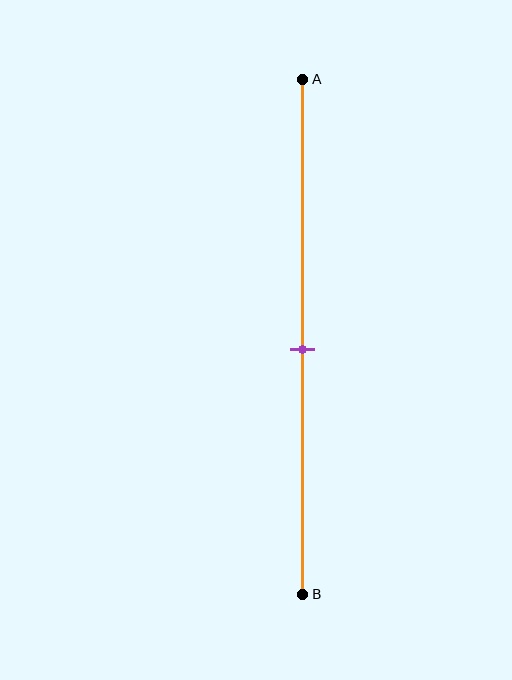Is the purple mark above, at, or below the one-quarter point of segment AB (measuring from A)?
The purple mark is below the one-quarter point of segment AB.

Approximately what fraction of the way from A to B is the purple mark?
The purple mark is approximately 55% of the way from A to B.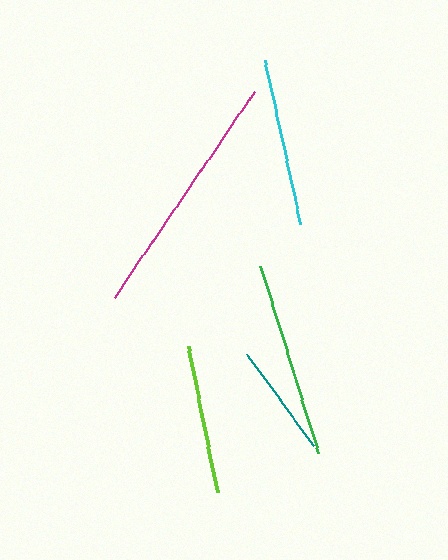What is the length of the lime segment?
The lime segment is approximately 149 pixels long.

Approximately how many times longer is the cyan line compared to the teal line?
The cyan line is approximately 1.5 times the length of the teal line.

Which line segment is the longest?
The magenta line is the longest at approximately 250 pixels.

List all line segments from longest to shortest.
From longest to shortest: magenta, green, cyan, lime, teal.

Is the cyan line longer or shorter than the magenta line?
The magenta line is longer than the cyan line.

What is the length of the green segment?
The green segment is approximately 195 pixels long.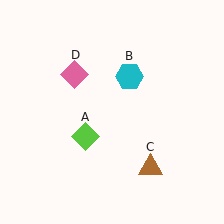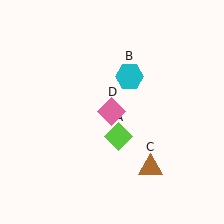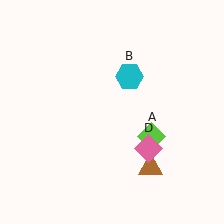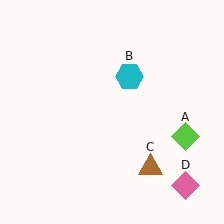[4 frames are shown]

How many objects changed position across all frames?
2 objects changed position: lime diamond (object A), pink diamond (object D).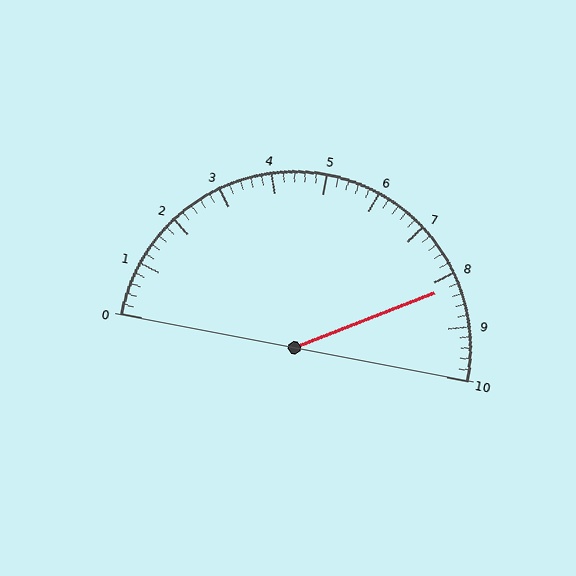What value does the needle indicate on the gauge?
The needle indicates approximately 8.2.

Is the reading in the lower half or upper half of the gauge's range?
The reading is in the upper half of the range (0 to 10).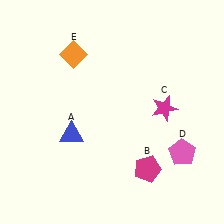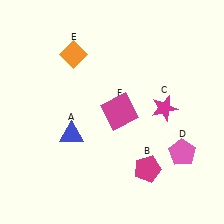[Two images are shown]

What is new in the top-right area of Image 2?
A magenta square (F) was added in the top-right area of Image 2.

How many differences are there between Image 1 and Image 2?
There is 1 difference between the two images.